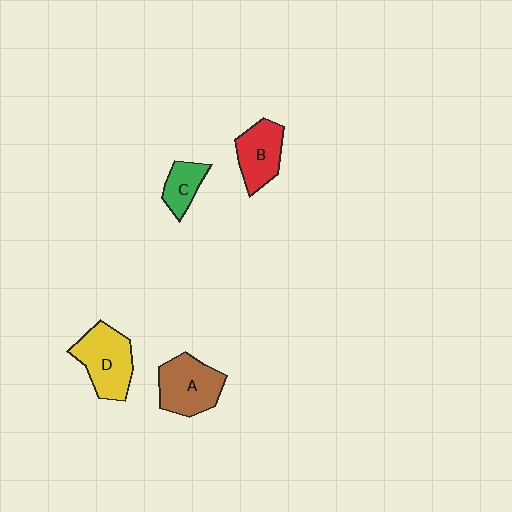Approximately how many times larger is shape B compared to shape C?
Approximately 1.6 times.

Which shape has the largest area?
Shape D (yellow).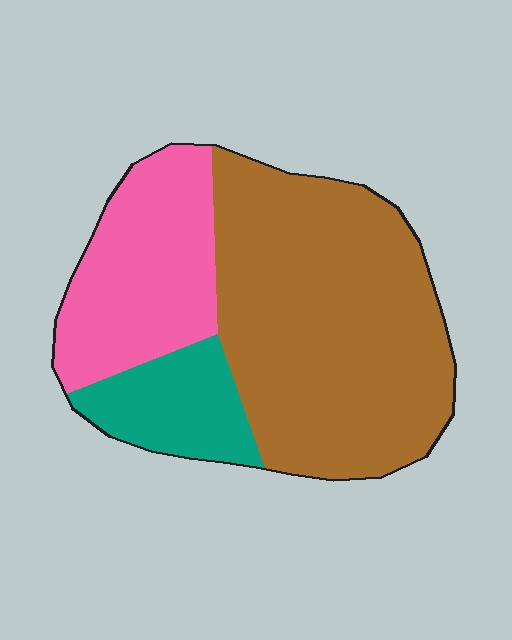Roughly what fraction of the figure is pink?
Pink covers about 25% of the figure.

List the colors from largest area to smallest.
From largest to smallest: brown, pink, teal.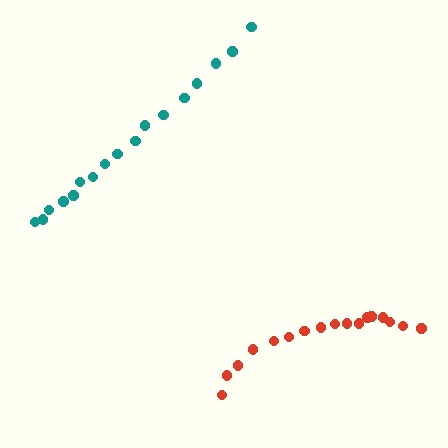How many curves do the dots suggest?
There are 2 distinct paths.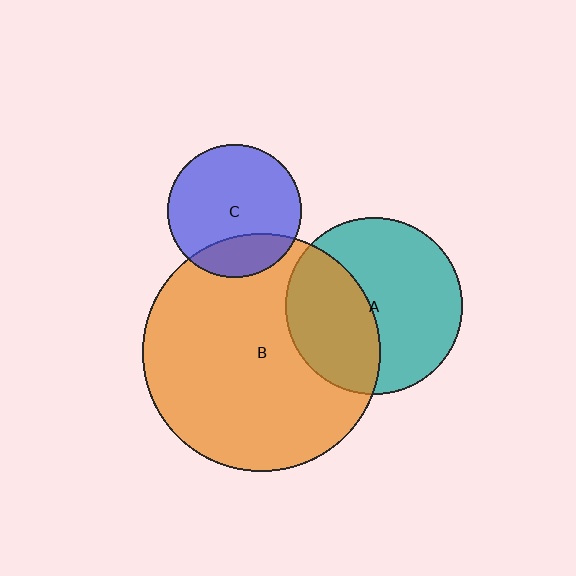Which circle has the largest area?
Circle B (orange).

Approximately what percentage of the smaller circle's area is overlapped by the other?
Approximately 40%.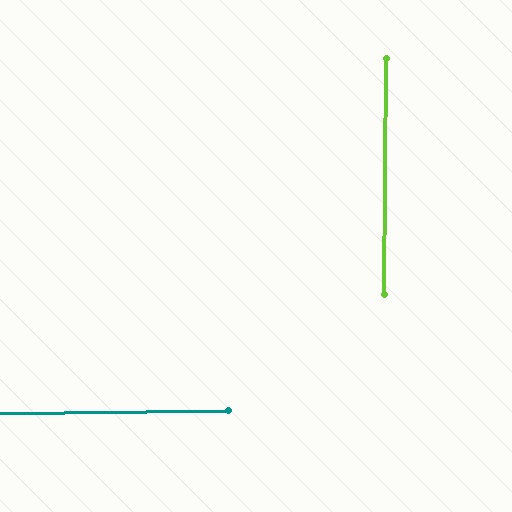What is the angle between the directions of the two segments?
Approximately 89 degrees.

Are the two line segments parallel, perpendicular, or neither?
Perpendicular — they meet at approximately 89°.